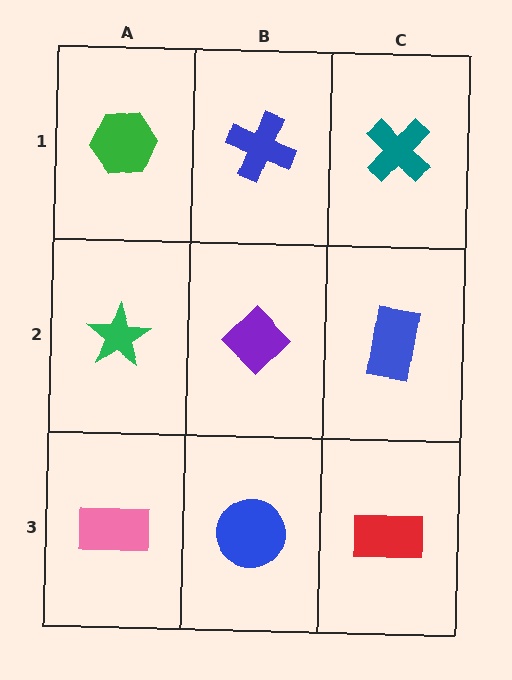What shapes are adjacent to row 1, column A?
A green star (row 2, column A), a blue cross (row 1, column B).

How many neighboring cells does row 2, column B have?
4.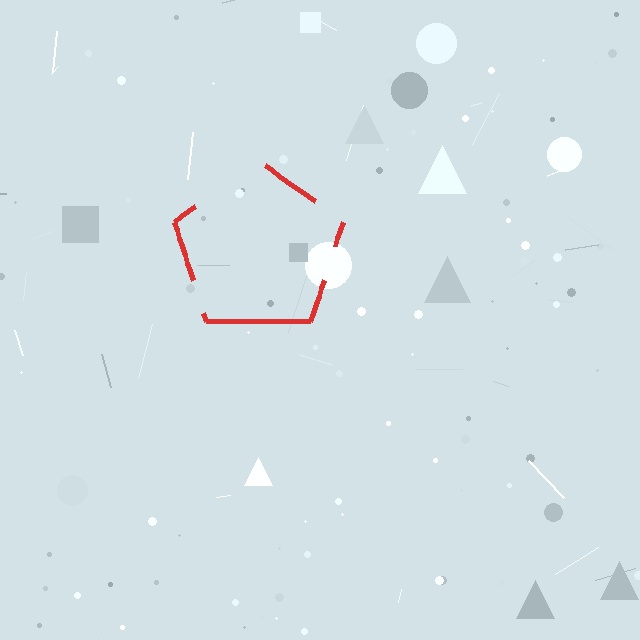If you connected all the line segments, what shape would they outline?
They would outline a pentagon.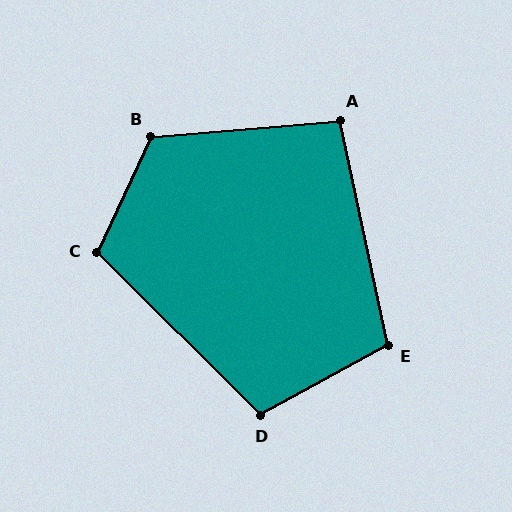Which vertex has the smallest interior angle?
A, at approximately 97 degrees.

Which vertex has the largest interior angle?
B, at approximately 120 degrees.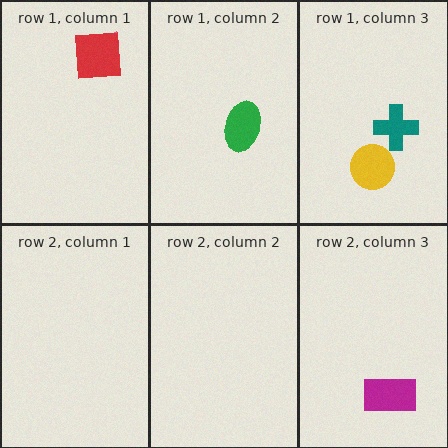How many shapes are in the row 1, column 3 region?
2.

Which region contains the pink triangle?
The row 1, column 1 region.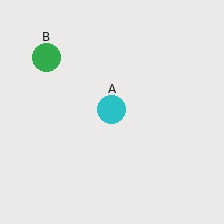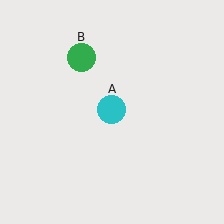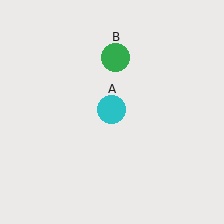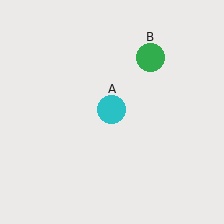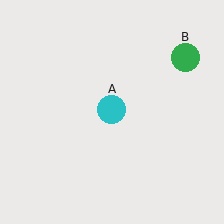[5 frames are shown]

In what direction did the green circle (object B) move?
The green circle (object B) moved right.